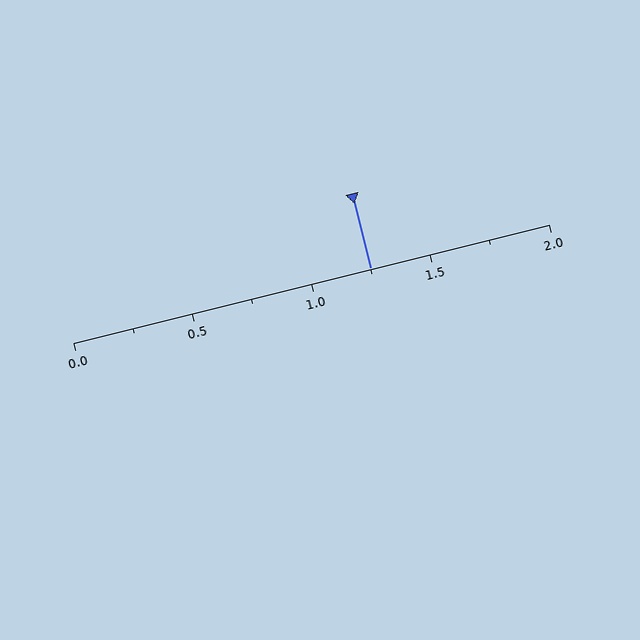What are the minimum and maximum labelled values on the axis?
The axis runs from 0.0 to 2.0.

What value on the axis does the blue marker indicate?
The marker indicates approximately 1.25.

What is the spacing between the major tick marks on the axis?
The major ticks are spaced 0.5 apart.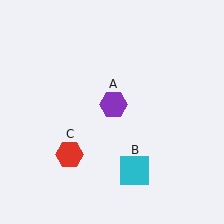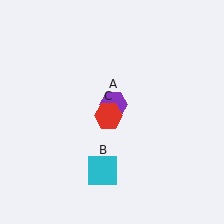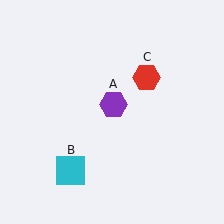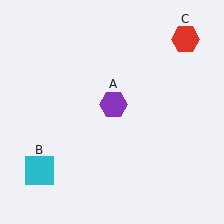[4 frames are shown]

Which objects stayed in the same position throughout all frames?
Purple hexagon (object A) remained stationary.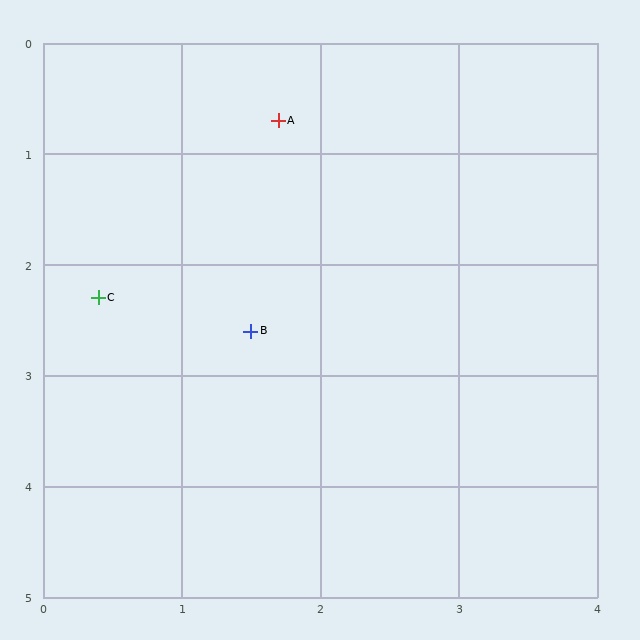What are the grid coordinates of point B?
Point B is at approximately (1.5, 2.6).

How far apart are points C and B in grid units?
Points C and B are about 1.1 grid units apart.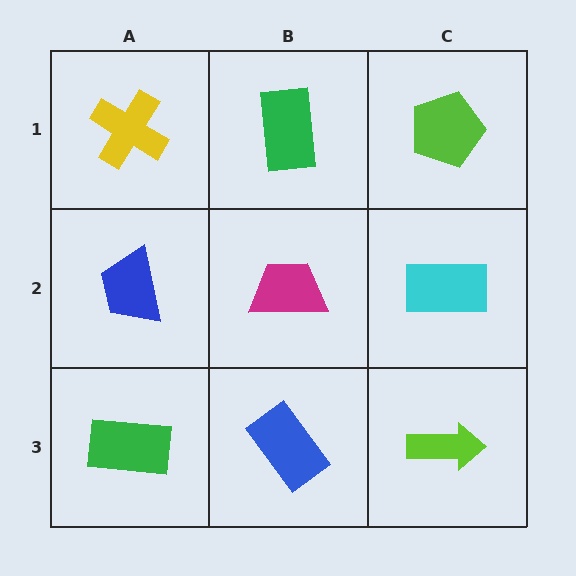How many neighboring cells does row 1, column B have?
3.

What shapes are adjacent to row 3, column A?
A blue trapezoid (row 2, column A), a blue rectangle (row 3, column B).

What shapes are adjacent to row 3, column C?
A cyan rectangle (row 2, column C), a blue rectangle (row 3, column B).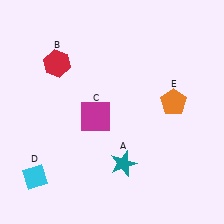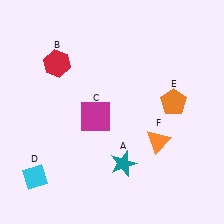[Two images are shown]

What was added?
An orange triangle (F) was added in Image 2.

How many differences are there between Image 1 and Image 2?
There is 1 difference between the two images.